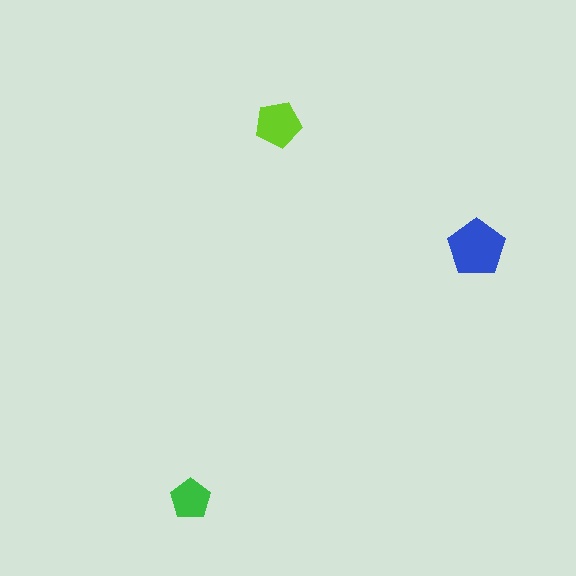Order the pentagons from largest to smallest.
the blue one, the lime one, the green one.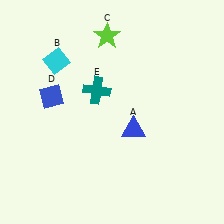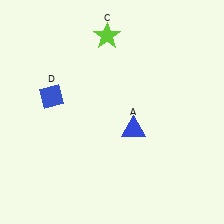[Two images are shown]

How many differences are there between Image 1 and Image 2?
There are 2 differences between the two images.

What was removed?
The teal cross (E), the cyan diamond (B) were removed in Image 2.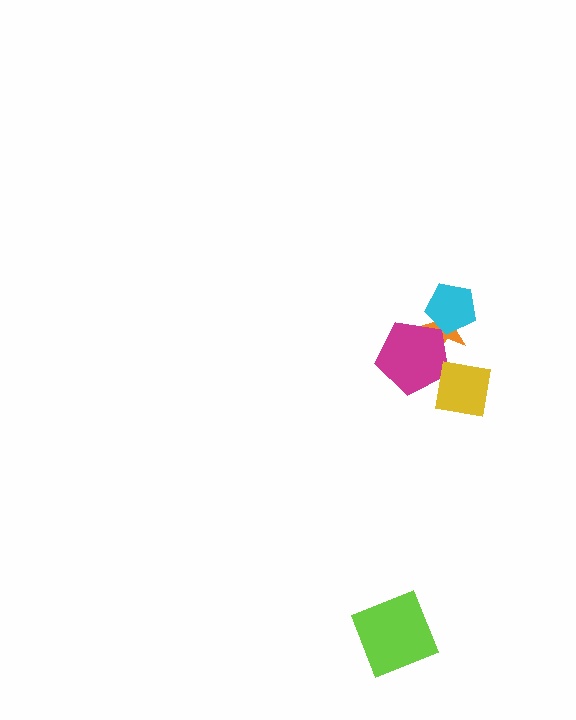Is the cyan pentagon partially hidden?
No, no other shape covers it.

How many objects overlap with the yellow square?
1 object overlaps with the yellow square.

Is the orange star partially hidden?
Yes, it is partially covered by another shape.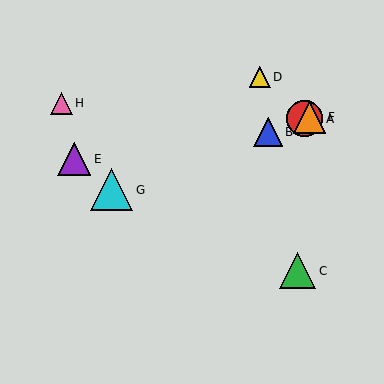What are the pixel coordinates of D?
Object D is at (260, 77).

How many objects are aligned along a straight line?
4 objects (A, B, F, G) are aligned along a straight line.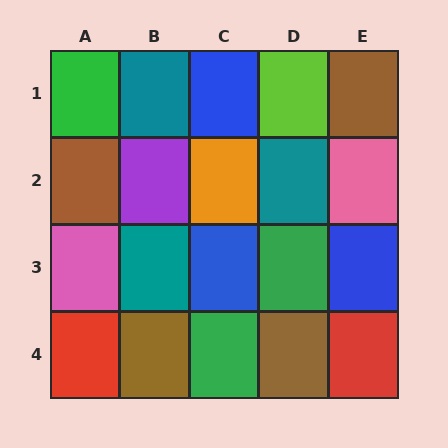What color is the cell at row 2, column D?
Teal.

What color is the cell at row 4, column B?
Brown.